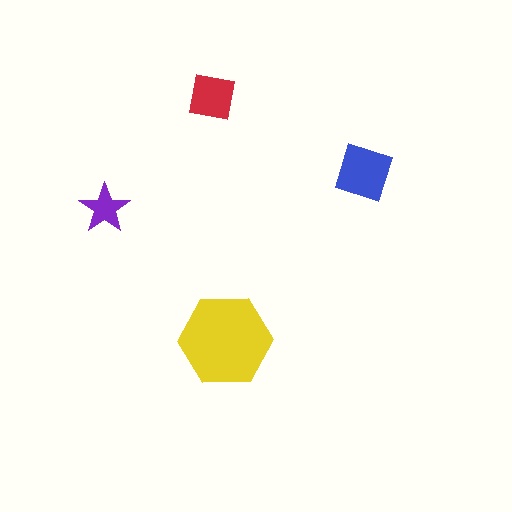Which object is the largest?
The yellow hexagon.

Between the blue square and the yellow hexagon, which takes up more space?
The yellow hexagon.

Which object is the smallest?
The purple star.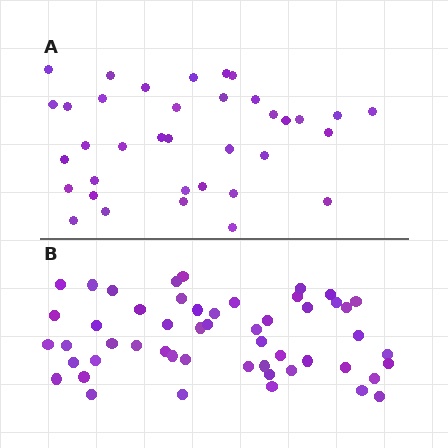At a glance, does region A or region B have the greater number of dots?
Region B (the bottom region) has more dots.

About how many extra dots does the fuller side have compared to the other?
Region B has approximately 15 more dots than region A.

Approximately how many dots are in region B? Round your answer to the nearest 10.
About 50 dots. (The exact count is 52, which rounds to 50.)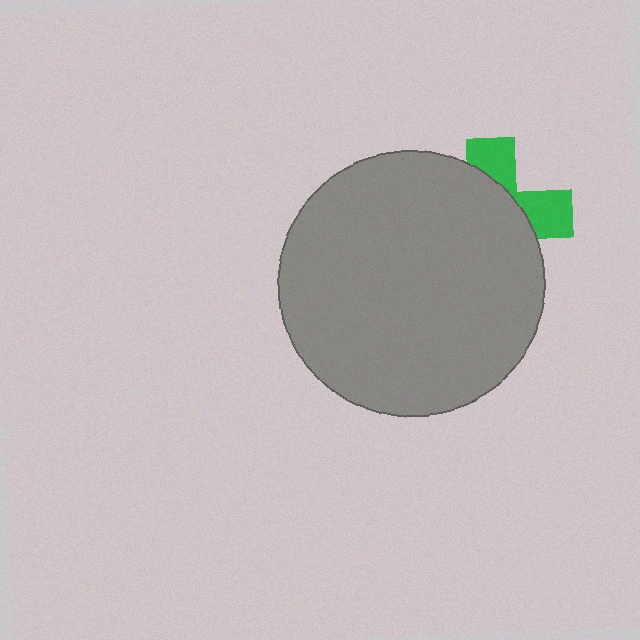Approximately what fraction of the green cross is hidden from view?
Roughly 68% of the green cross is hidden behind the gray circle.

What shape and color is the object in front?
The object in front is a gray circle.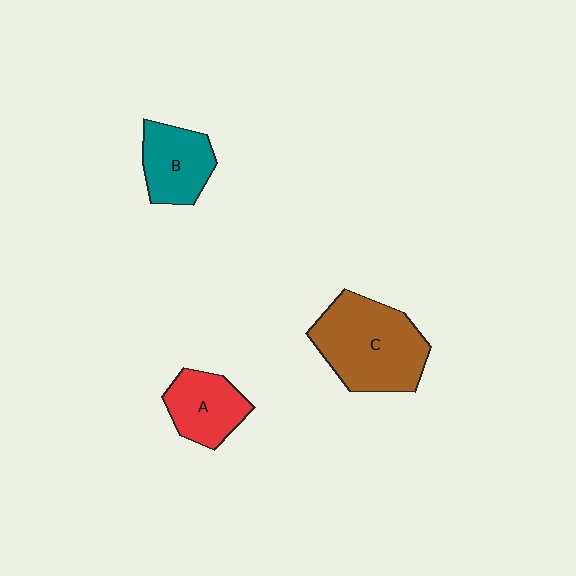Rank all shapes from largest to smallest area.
From largest to smallest: C (brown), B (teal), A (red).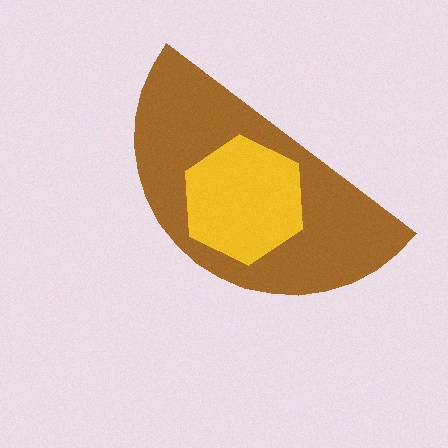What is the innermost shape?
The yellow hexagon.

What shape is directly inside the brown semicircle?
The yellow hexagon.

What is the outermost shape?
The brown semicircle.